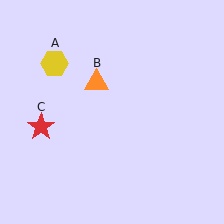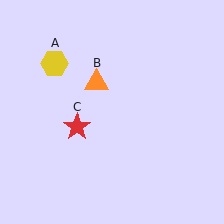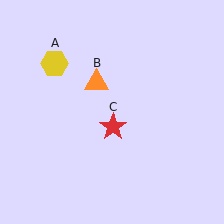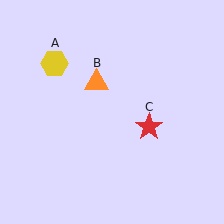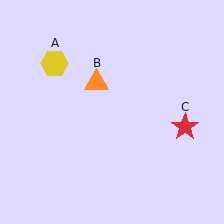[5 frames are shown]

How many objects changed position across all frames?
1 object changed position: red star (object C).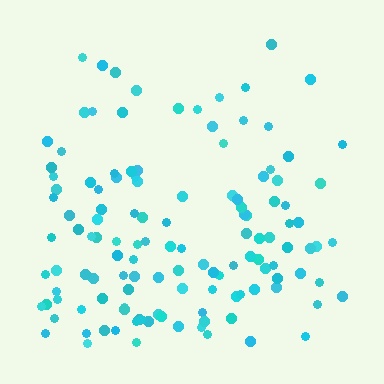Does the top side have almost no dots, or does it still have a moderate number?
Still a moderate number, just noticeably fewer than the bottom.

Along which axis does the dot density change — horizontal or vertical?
Vertical.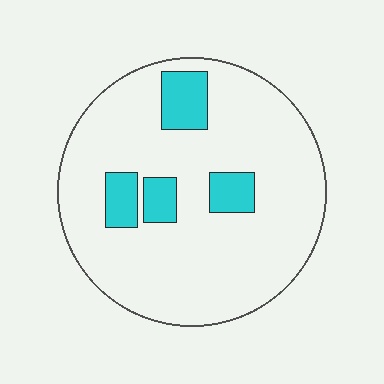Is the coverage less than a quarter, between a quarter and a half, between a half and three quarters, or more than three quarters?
Less than a quarter.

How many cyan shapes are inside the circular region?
4.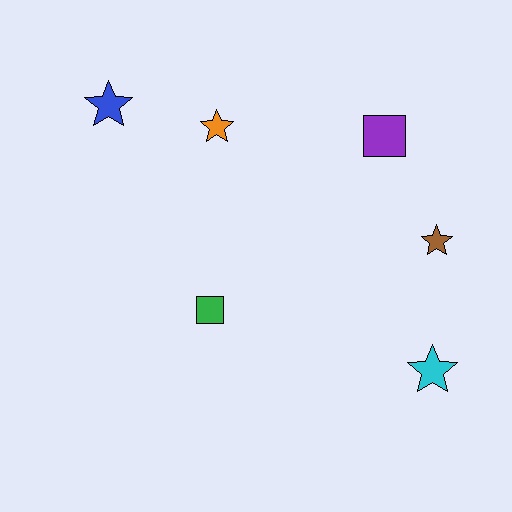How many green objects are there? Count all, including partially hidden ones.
There is 1 green object.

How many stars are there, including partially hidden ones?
There are 4 stars.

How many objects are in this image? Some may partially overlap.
There are 6 objects.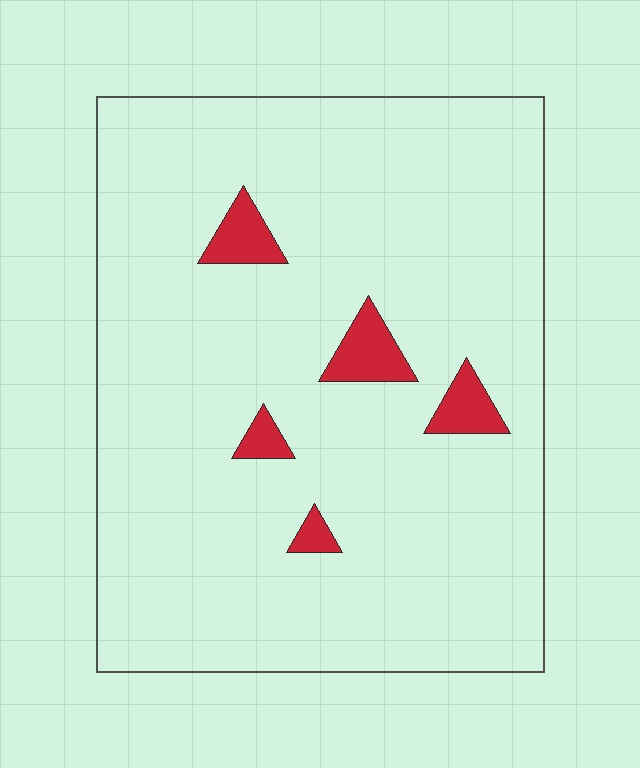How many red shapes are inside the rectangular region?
5.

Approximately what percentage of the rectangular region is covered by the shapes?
Approximately 5%.